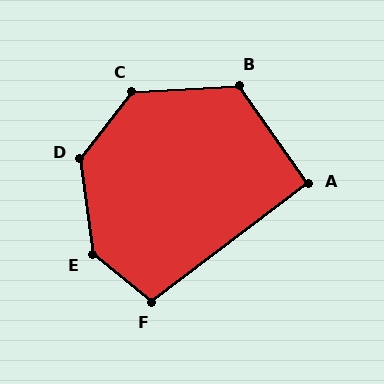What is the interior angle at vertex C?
Approximately 131 degrees (obtuse).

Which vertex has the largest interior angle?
E, at approximately 137 degrees.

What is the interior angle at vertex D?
Approximately 135 degrees (obtuse).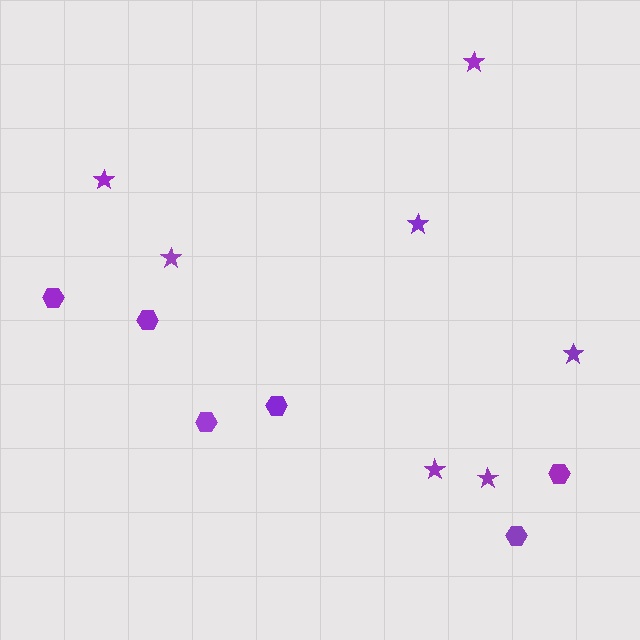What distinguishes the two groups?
There are 2 groups: one group of hexagons (6) and one group of stars (7).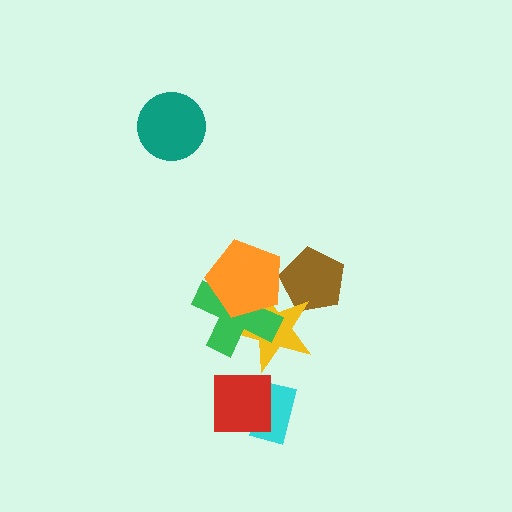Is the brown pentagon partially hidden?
Yes, it is partially covered by another shape.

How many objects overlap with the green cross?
2 objects overlap with the green cross.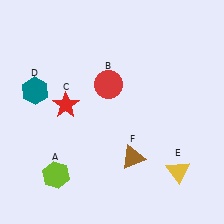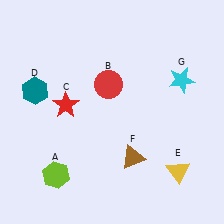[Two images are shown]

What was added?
A cyan star (G) was added in Image 2.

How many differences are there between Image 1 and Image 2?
There is 1 difference between the two images.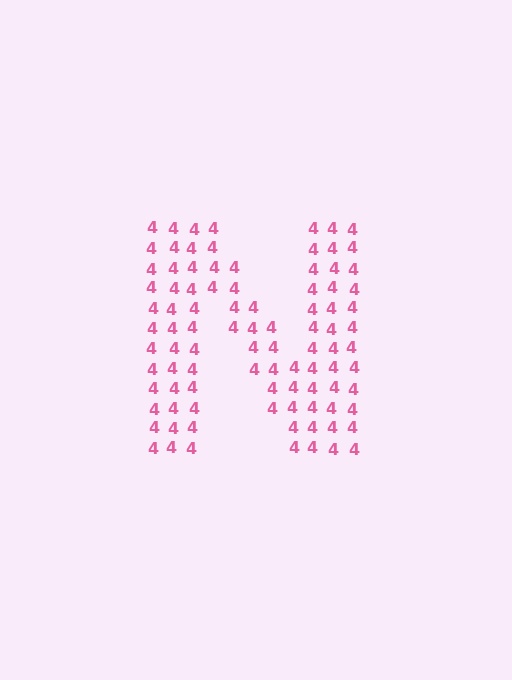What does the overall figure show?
The overall figure shows the letter N.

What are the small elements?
The small elements are digit 4's.